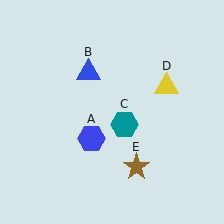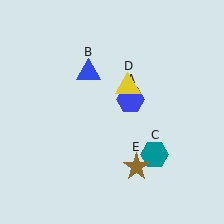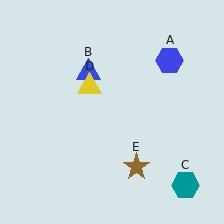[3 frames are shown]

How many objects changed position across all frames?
3 objects changed position: blue hexagon (object A), teal hexagon (object C), yellow triangle (object D).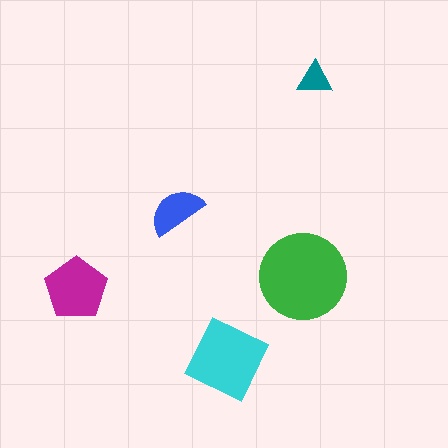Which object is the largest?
The green circle.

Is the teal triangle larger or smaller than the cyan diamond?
Smaller.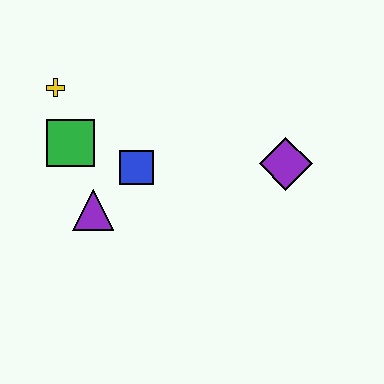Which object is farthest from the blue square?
The purple diamond is farthest from the blue square.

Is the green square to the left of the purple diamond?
Yes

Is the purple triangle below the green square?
Yes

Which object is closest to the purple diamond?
The blue square is closest to the purple diamond.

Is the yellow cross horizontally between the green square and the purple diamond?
No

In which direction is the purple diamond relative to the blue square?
The purple diamond is to the right of the blue square.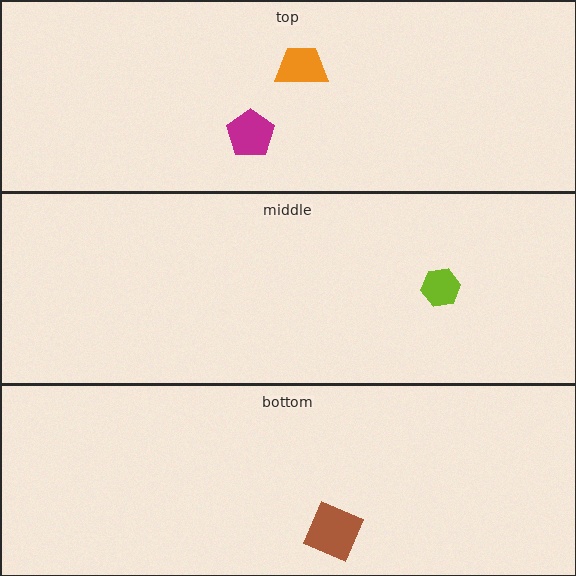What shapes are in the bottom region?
The brown diamond.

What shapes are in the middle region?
The lime hexagon.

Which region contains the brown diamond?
The bottom region.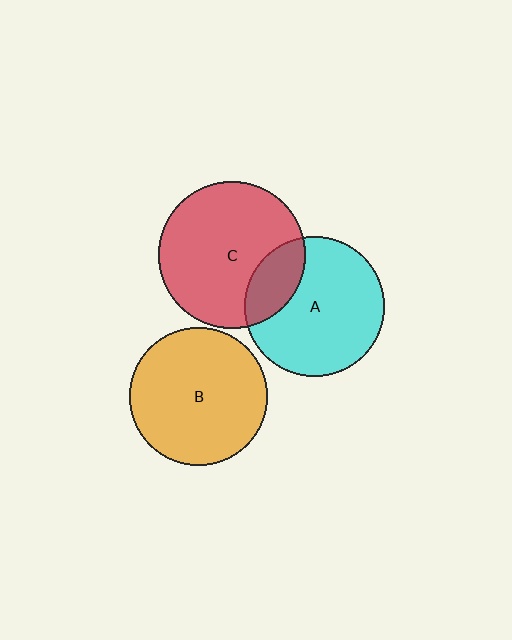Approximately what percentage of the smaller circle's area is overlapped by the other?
Approximately 20%.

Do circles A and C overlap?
Yes.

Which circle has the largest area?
Circle C (red).